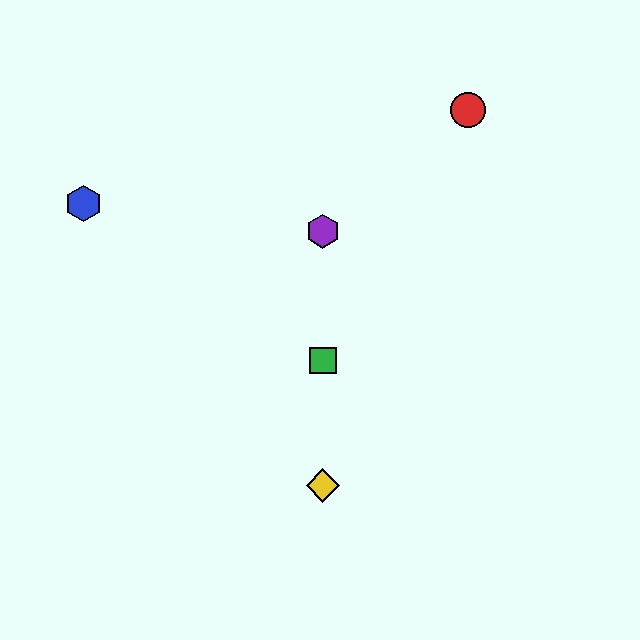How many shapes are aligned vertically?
3 shapes (the green square, the yellow diamond, the purple hexagon) are aligned vertically.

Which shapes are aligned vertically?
The green square, the yellow diamond, the purple hexagon are aligned vertically.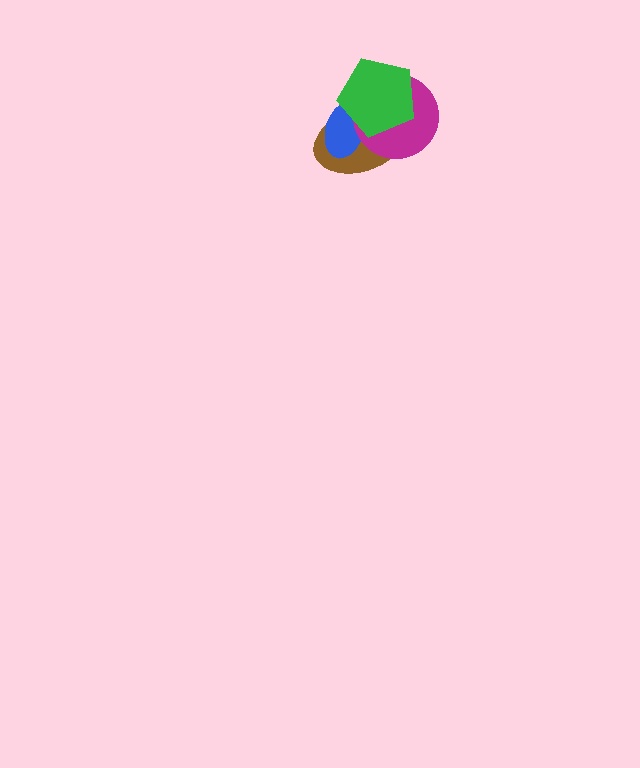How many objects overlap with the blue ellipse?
3 objects overlap with the blue ellipse.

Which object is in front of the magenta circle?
The green pentagon is in front of the magenta circle.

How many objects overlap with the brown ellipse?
3 objects overlap with the brown ellipse.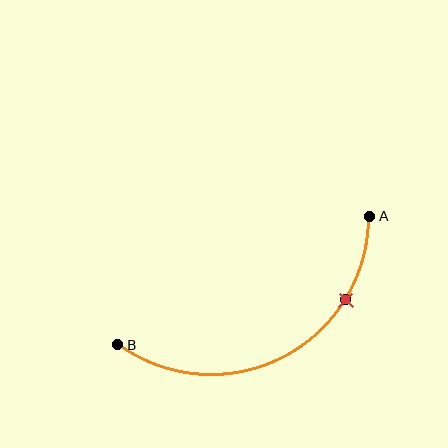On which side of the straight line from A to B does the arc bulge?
The arc bulges below the straight line connecting A and B.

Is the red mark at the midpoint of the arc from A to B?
No. The red mark lies on the arc but is closer to endpoint A. The arc midpoint would be at the point on the curve equidistant along the arc from both A and B.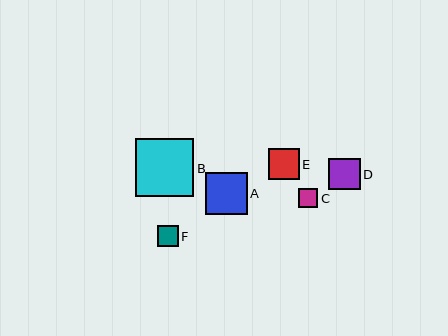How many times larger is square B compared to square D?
Square B is approximately 1.8 times the size of square D.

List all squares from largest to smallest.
From largest to smallest: B, A, D, E, F, C.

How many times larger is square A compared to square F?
Square A is approximately 2.0 times the size of square F.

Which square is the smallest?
Square C is the smallest with a size of approximately 19 pixels.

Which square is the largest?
Square B is the largest with a size of approximately 58 pixels.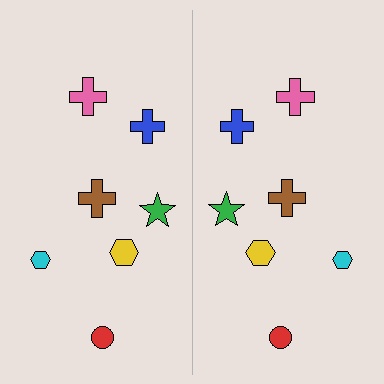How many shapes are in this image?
There are 14 shapes in this image.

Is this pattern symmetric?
Yes, this pattern has bilateral (reflection) symmetry.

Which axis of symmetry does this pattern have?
The pattern has a vertical axis of symmetry running through the center of the image.